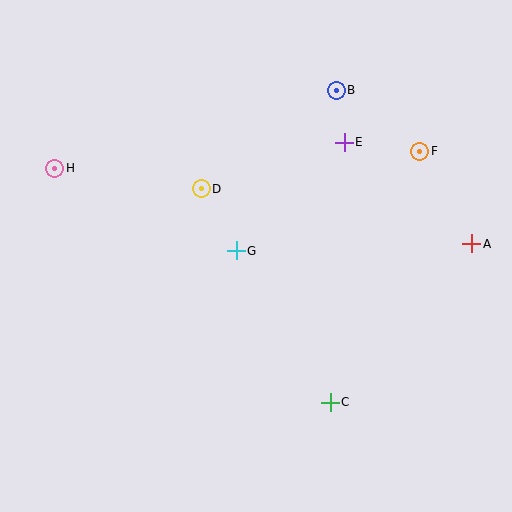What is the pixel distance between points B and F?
The distance between B and F is 103 pixels.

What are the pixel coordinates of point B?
Point B is at (336, 90).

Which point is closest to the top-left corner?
Point H is closest to the top-left corner.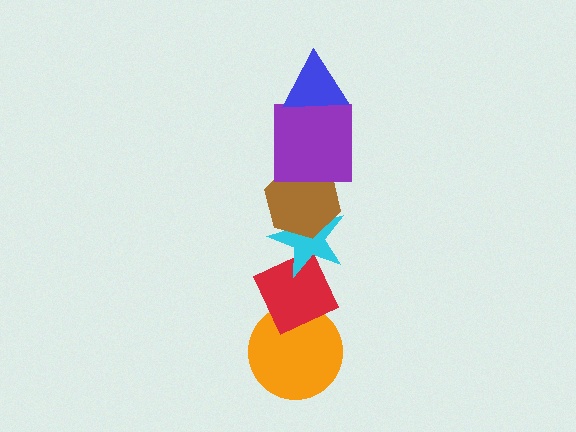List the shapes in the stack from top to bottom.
From top to bottom: the blue triangle, the purple square, the brown hexagon, the cyan star, the red diamond, the orange circle.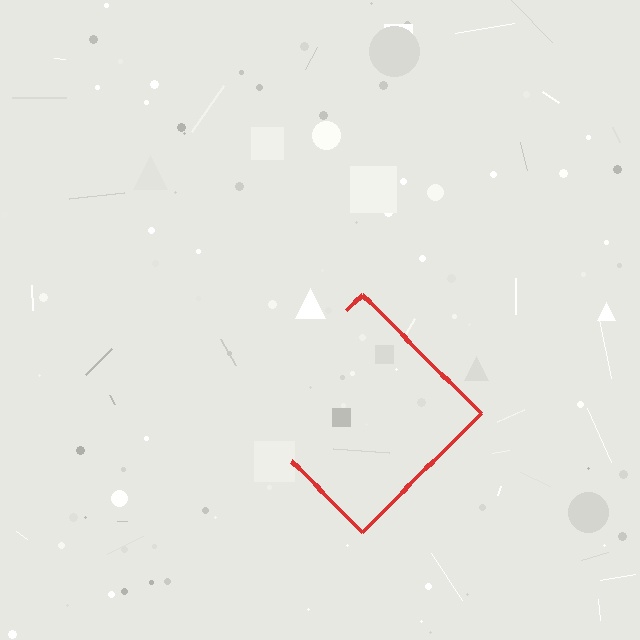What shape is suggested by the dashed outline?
The dashed outline suggests a diamond.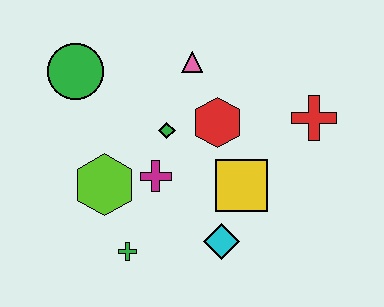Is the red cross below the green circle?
Yes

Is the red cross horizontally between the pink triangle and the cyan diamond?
No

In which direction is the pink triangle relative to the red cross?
The pink triangle is to the left of the red cross.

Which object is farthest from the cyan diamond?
The green circle is farthest from the cyan diamond.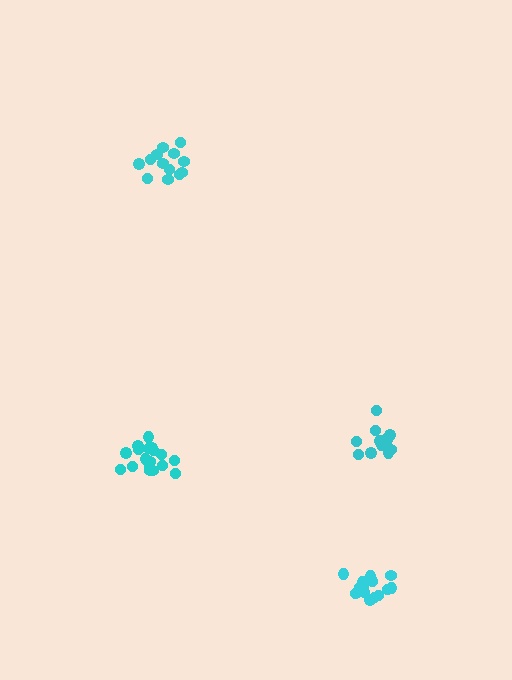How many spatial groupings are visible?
There are 4 spatial groupings.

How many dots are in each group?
Group 1: 18 dots, Group 2: 13 dots, Group 3: 15 dots, Group 4: 17 dots (63 total).